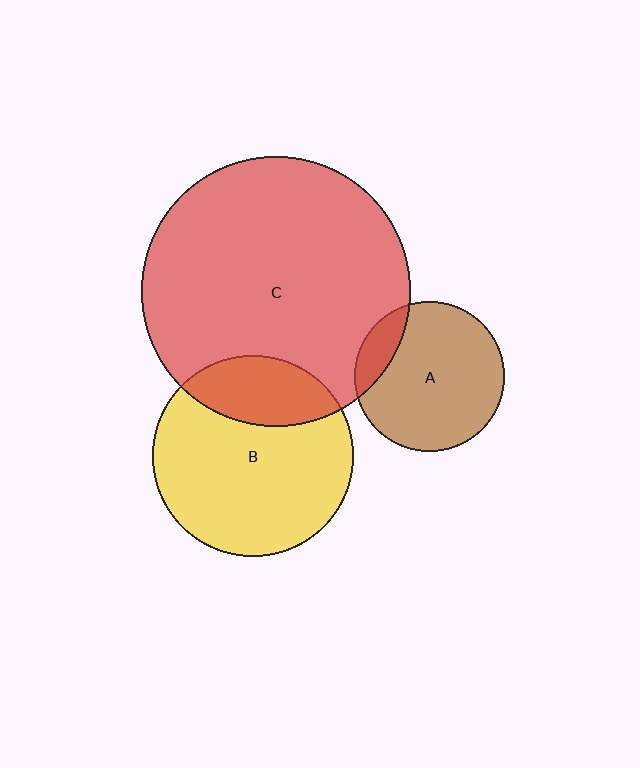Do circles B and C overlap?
Yes.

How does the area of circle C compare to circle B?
Approximately 1.8 times.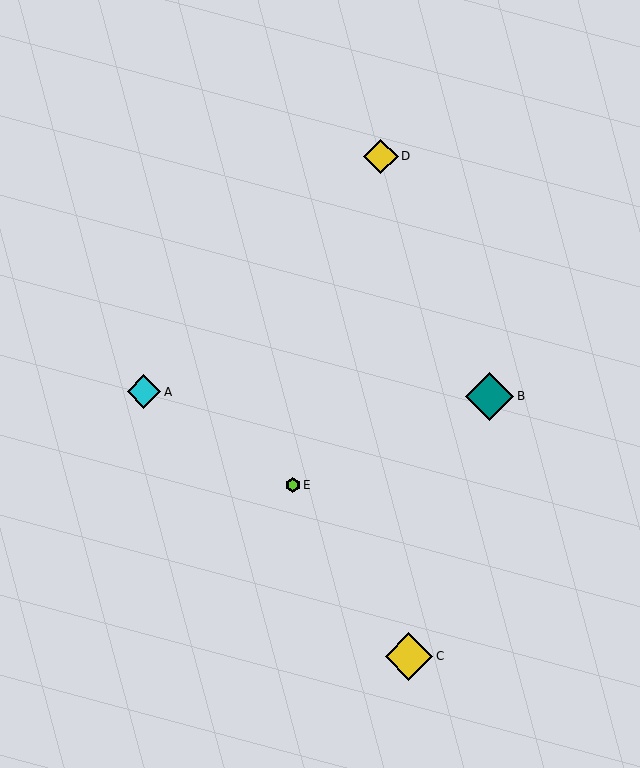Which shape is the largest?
The teal diamond (labeled B) is the largest.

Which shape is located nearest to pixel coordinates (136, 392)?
The cyan diamond (labeled A) at (144, 392) is nearest to that location.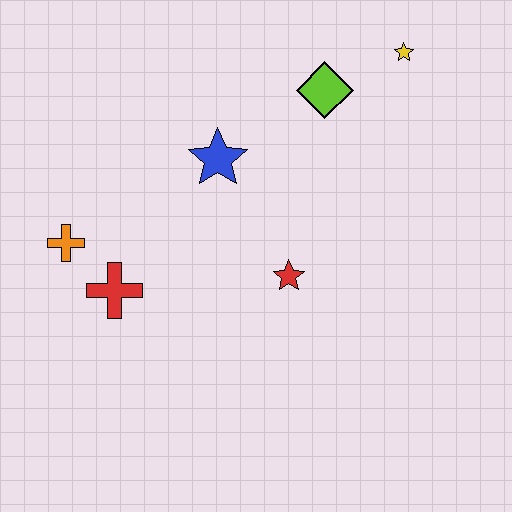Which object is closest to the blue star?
The lime diamond is closest to the blue star.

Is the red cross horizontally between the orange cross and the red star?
Yes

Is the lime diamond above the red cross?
Yes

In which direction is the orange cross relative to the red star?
The orange cross is to the left of the red star.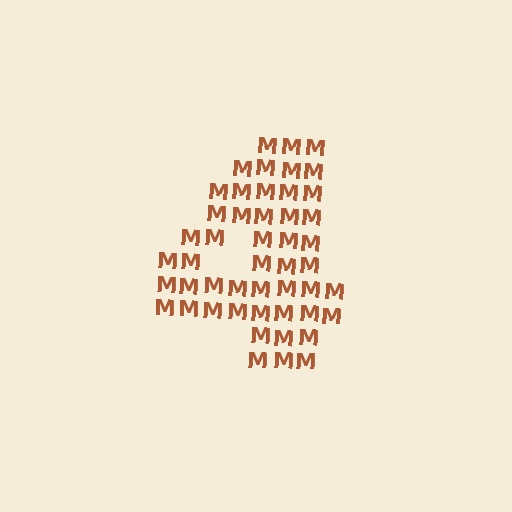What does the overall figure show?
The overall figure shows the digit 4.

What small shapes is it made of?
It is made of small letter M's.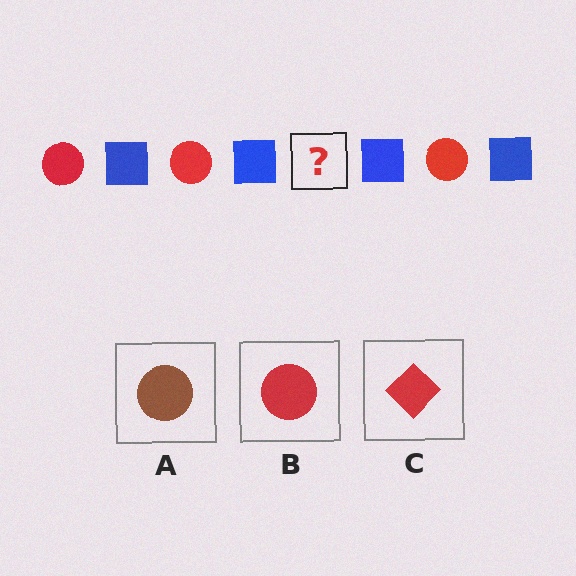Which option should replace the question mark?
Option B.